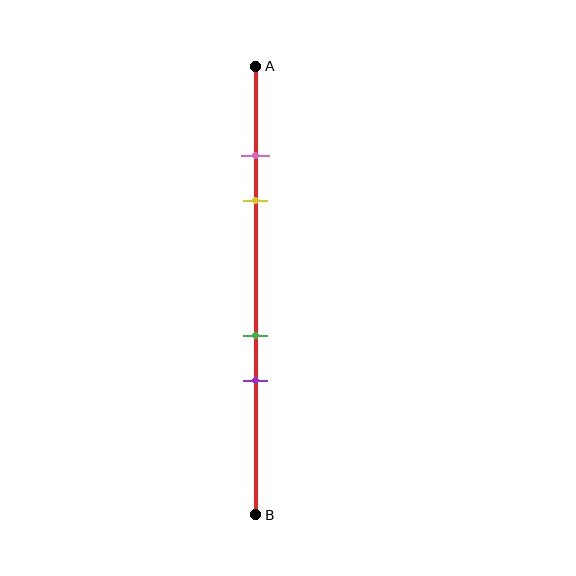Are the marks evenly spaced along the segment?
No, the marks are not evenly spaced.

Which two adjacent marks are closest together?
The pink and yellow marks are the closest adjacent pair.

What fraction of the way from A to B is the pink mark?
The pink mark is approximately 20% (0.2) of the way from A to B.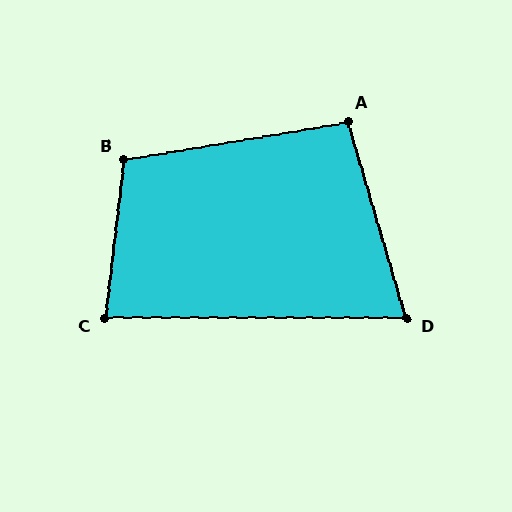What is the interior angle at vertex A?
Approximately 97 degrees (obtuse).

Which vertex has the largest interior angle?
B, at approximately 106 degrees.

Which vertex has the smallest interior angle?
D, at approximately 74 degrees.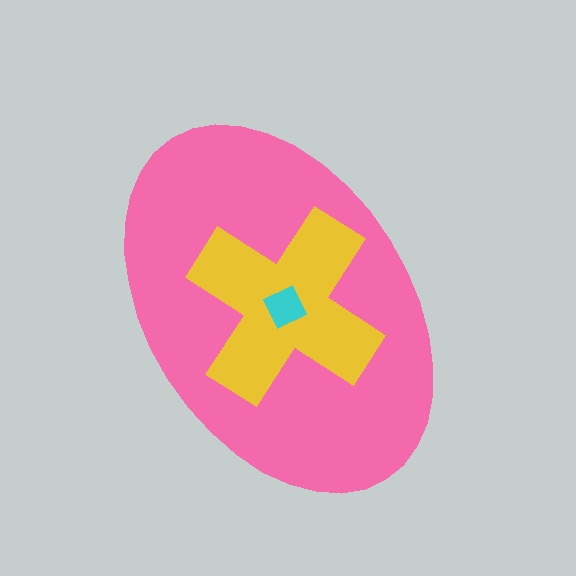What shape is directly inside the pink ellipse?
The yellow cross.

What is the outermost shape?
The pink ellipse.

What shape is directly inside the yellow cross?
The cyan square.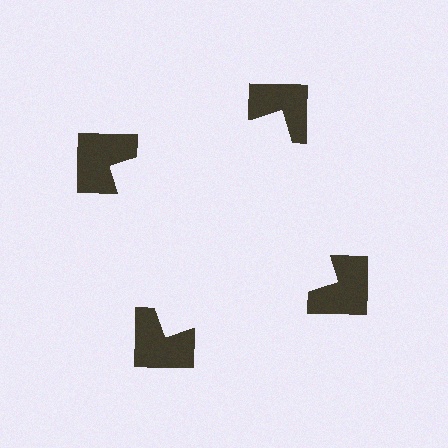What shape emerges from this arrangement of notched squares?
An illusory square — its edges are inferred from the aligned wedge cuts in the notched squares, not physically drawn.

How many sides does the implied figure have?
4 sides.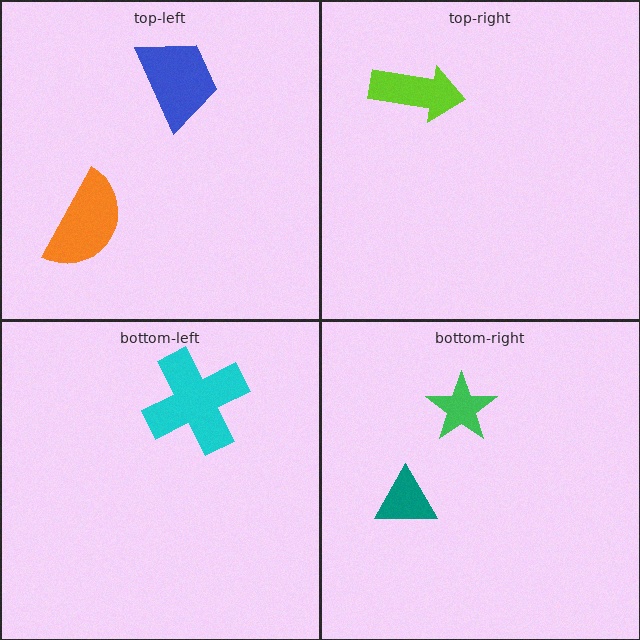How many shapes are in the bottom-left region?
1.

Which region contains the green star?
The bottom-right region.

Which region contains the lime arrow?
The top-right region.